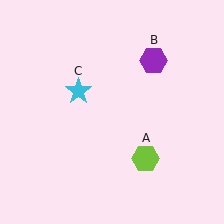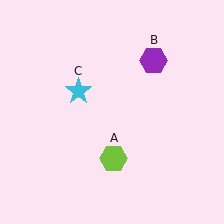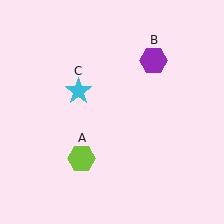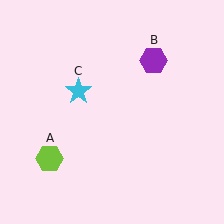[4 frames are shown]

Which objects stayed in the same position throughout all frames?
Purple hexagon (object B) and cyan star (object C) remained stationary.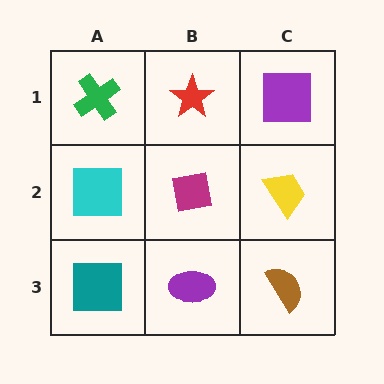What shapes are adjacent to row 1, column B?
A magenta square (row 2, column B), a green cross (row 1, column A), a purple square (row 1, column C).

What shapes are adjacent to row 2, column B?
A red star (row 1, column B), a purple ellipse (row 3, column B), a cyan square (row 2, column A), a yellow trapezoid (row 2, column C).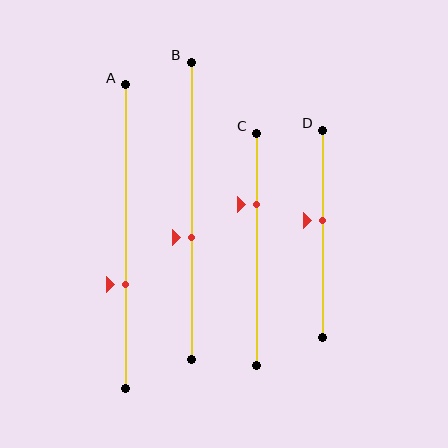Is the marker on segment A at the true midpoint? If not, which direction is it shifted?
No, the marker on segment A is shifted downward by about 16% of the segment length.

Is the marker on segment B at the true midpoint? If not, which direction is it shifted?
No, the marker on segment B is shifted downward by about 9% of the segment length.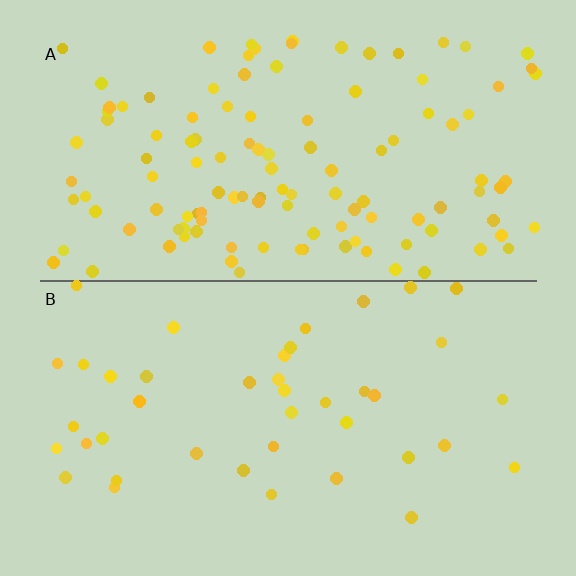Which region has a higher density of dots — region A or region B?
A (the top).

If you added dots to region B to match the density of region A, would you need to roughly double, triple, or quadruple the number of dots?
Approximately triple.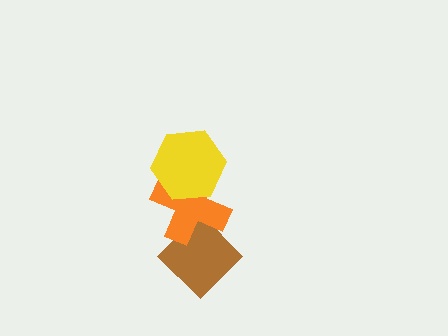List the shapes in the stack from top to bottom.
From top to bottom: the yellow hexagon, the orange cross, the brown diamond.